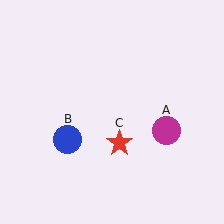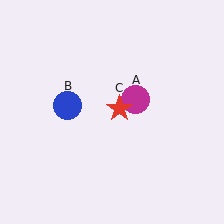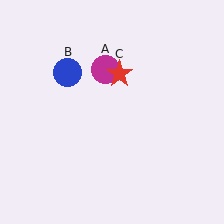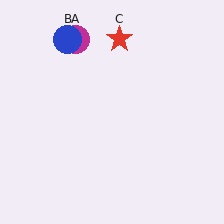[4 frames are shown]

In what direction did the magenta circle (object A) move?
The magenta circle (object A) moved up and to the left.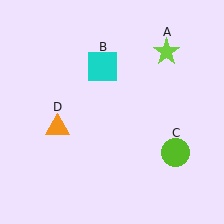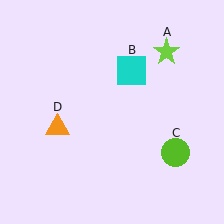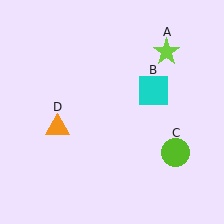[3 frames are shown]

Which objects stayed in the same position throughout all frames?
Lime star (object A) and lime circle (object C) and orange triangle (object D) remained stationary.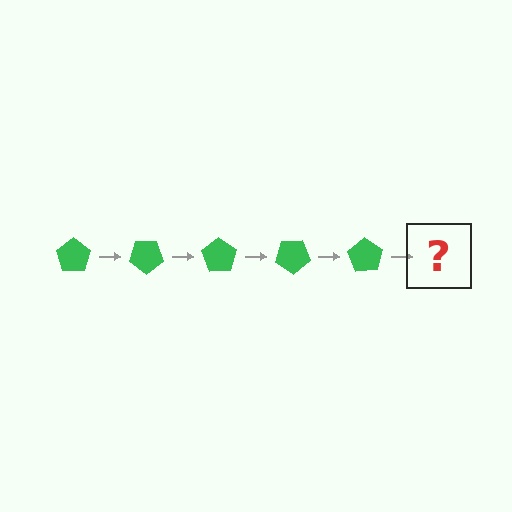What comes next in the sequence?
The next element should be a green pentagon rotated 175 degrees.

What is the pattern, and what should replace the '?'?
The pattern is that the pentagon rotates 35 degrees each step. The '?' should be a green pentagon rotated 175 degrees.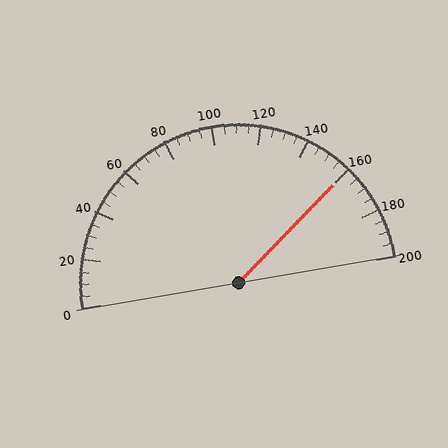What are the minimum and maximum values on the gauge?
The gauge ranges from 0 to 200.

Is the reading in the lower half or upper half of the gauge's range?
The reading is in the upper half of the range (0 to 200).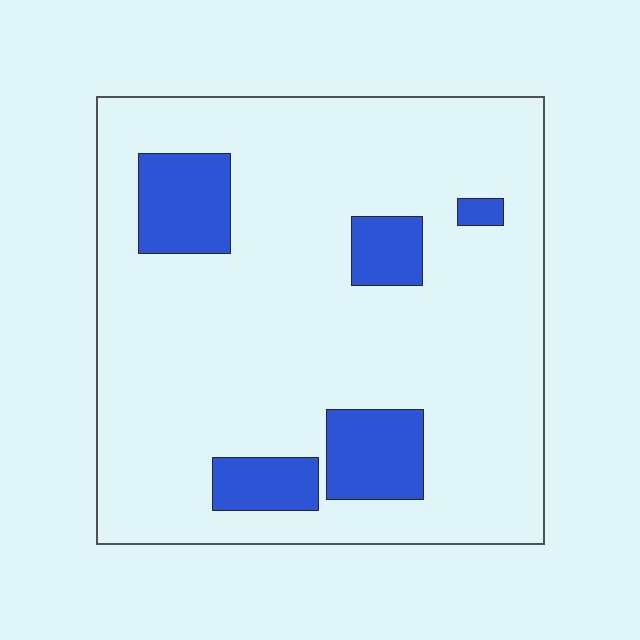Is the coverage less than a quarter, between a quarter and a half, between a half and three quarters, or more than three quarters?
Less than a quarter.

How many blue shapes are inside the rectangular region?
5.